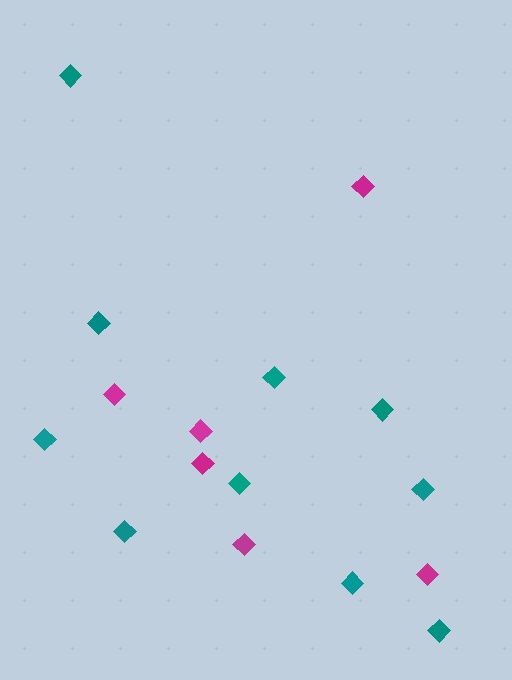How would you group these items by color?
There are 2 groups: one group of magenta diamonds (6) and one group of teal diamonds (10).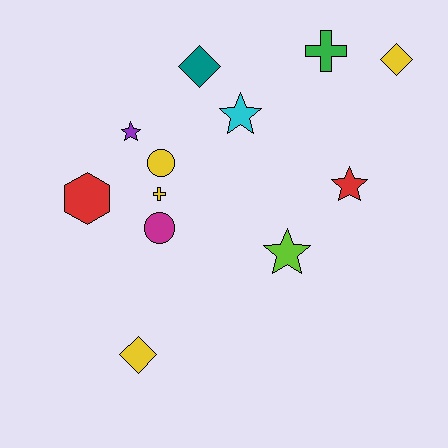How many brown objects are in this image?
There are no brown objects.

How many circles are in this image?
There are 2 circles.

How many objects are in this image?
There are 12 objects.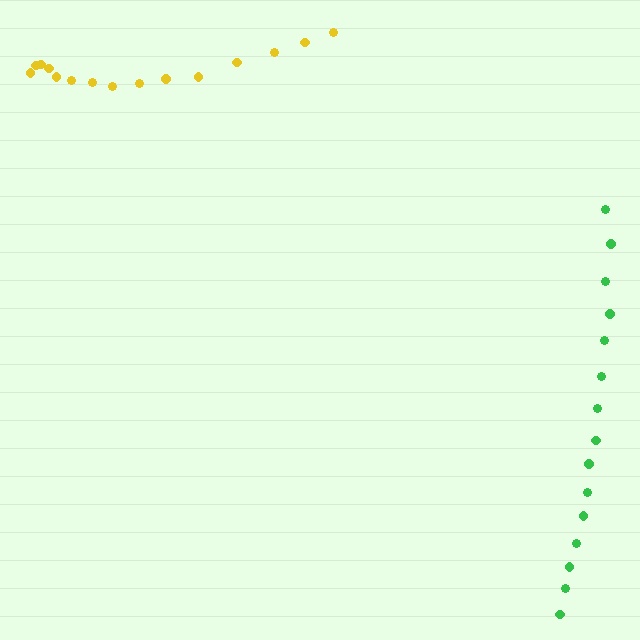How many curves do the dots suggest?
There are 2 distinct paths.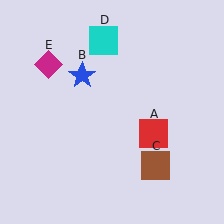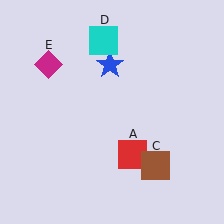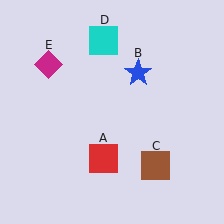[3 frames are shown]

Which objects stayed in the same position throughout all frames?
Brown square (object C) and cyan square (object D) and magenta diamond (object E) remained stationary.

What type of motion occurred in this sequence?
The red square (object A), blue star (object B) rotated clockwise around the center of the scene.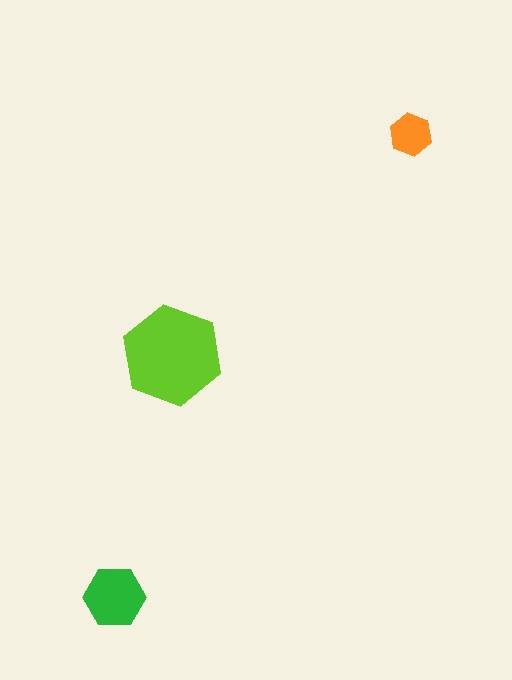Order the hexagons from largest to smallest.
the lime one, the green one, the orange one.